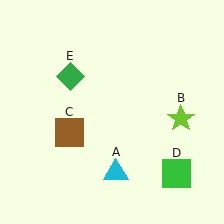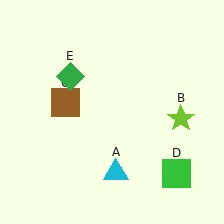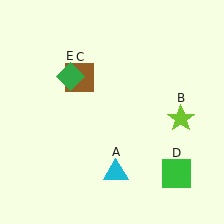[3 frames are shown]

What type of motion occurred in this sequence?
The brown square (object C) rotated clockwise around the center of the scene.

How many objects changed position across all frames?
1 object changed position: brown square (object C).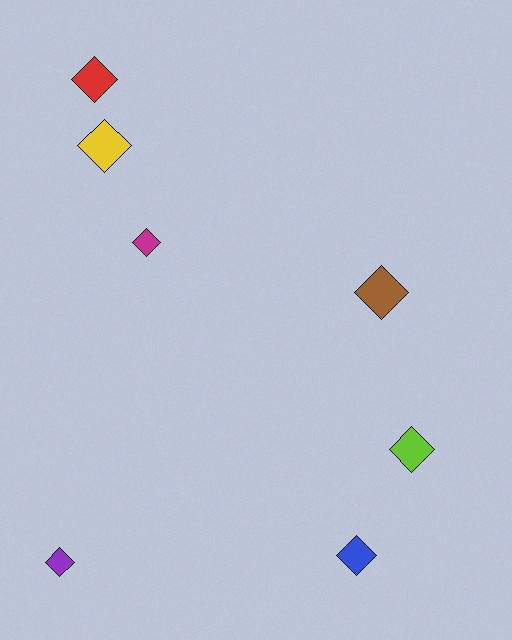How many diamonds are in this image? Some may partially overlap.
There are 7 diamonds.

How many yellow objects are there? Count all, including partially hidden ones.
There is 1 yellow object.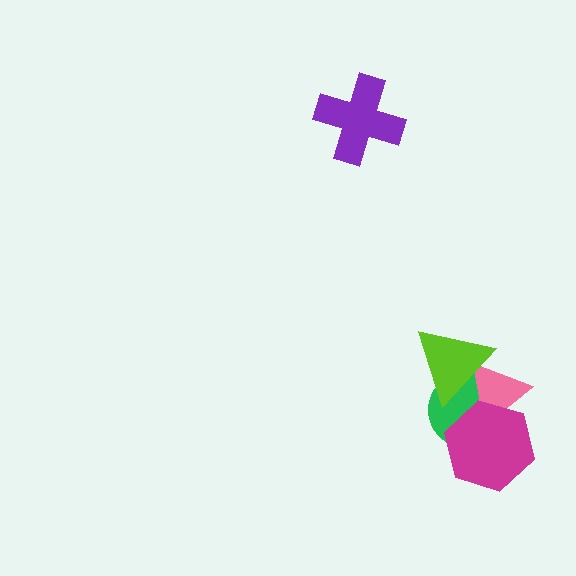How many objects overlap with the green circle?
3 objects overlap with the green circle.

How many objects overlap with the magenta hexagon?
2 objects overlap with the magenta hexagon.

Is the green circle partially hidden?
Yes, it is partially covered by another shape.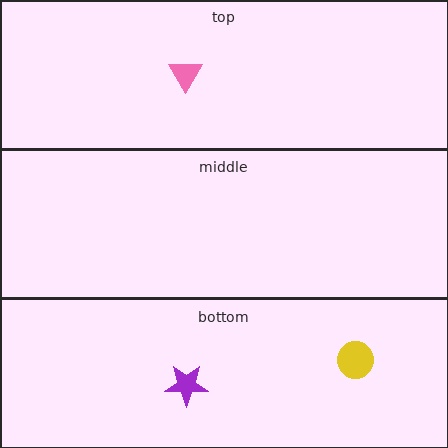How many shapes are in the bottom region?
2.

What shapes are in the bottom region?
The purple star, the yellow circle.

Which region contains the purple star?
The bottom region.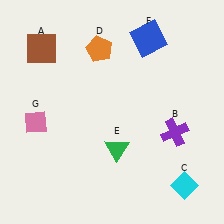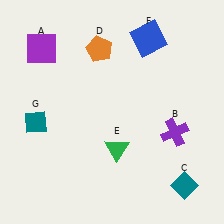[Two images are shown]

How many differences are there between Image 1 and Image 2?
There are 3 differences between the two images.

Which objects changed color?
A changed from brown to purple. C changed from cyan to teal. G changed from pink to teal.